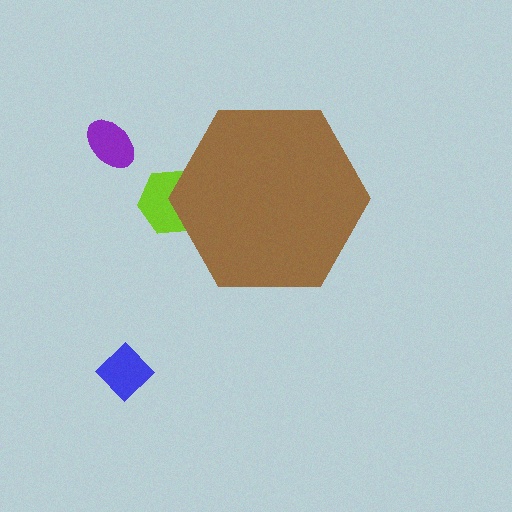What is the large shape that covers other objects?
A brown hexagon.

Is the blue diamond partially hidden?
No, the blue diamond is fully visible.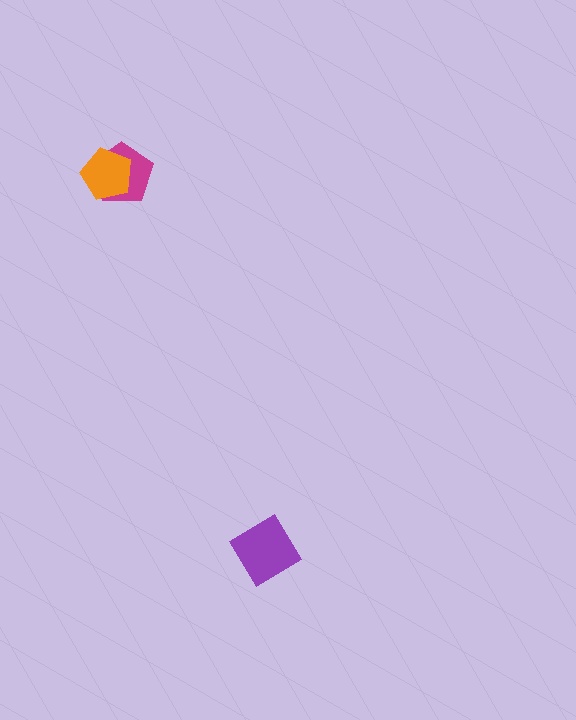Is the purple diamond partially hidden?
No, no other shape covers it.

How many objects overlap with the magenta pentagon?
1 object overlaps with the magenta pentagon.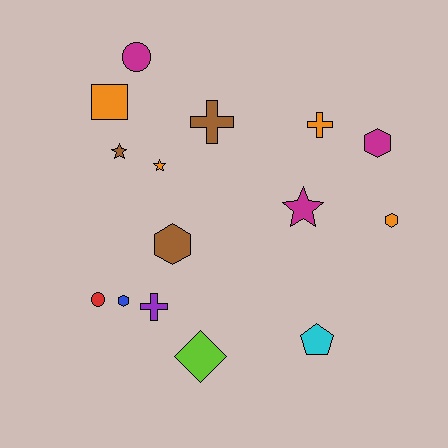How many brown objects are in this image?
There are 3 brown objects.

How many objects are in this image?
There are 15 objects.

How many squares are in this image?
There is 1 square.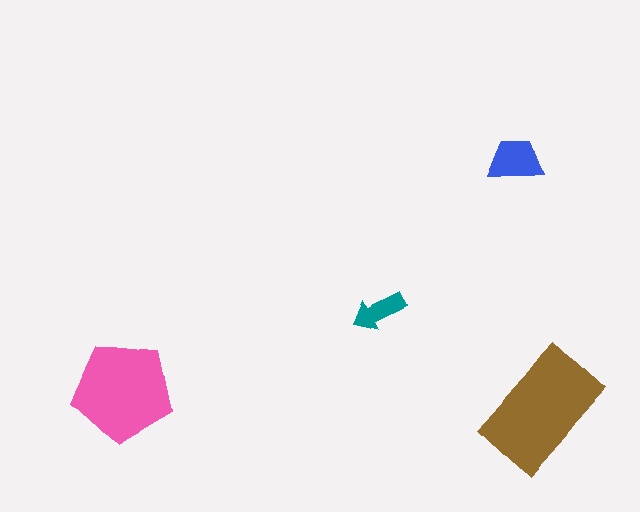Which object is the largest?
The brown rectangle.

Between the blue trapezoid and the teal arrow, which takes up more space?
The blue trapezoid.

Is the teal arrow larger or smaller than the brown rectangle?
Smaller.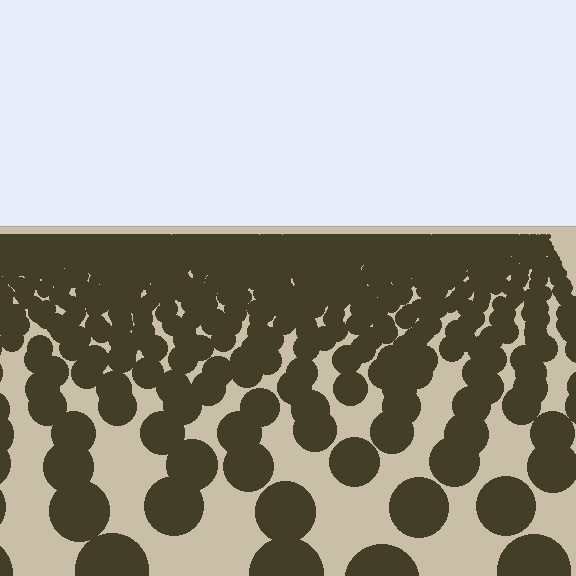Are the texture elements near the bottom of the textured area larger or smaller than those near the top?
Larger. Near the bottom, elements are closer to the viewer and appear at a bigger on-screen size.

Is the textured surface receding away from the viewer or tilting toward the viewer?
The surface is receding away from the viewer. Texture elements get smaller and denser toward the top.